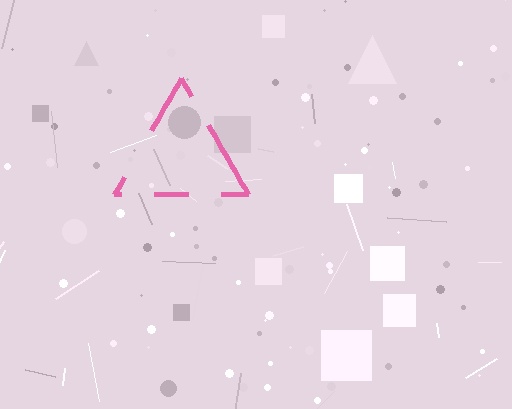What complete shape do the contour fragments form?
The contour fragments form a triangle.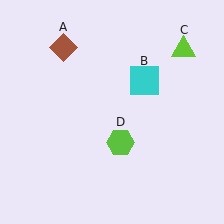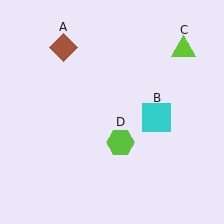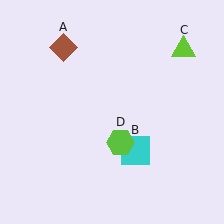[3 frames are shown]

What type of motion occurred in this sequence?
The cyan square (object B) rotated clockwise around the center of the scene.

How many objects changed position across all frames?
1 object changed position: cyan square (object B).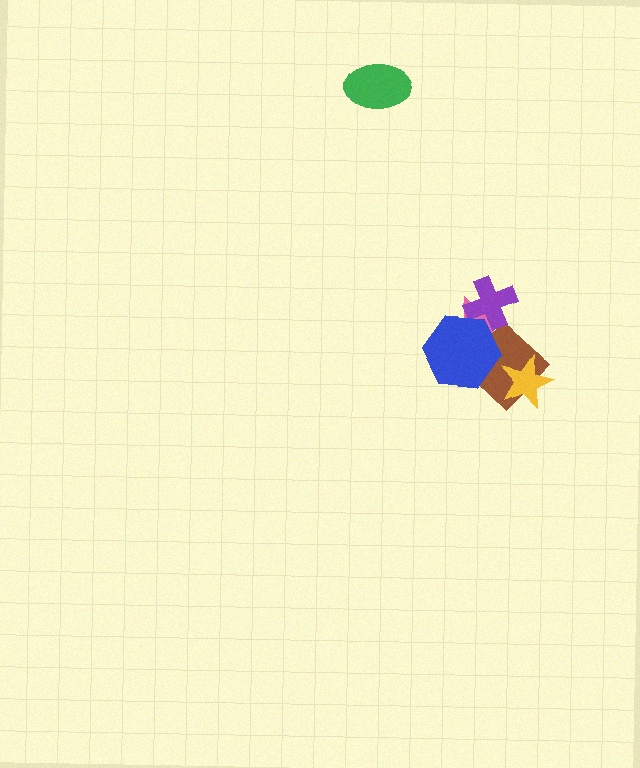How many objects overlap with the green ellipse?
0 objects overlap with the green ellipse.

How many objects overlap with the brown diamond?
3 objects overlap with the brown diamond.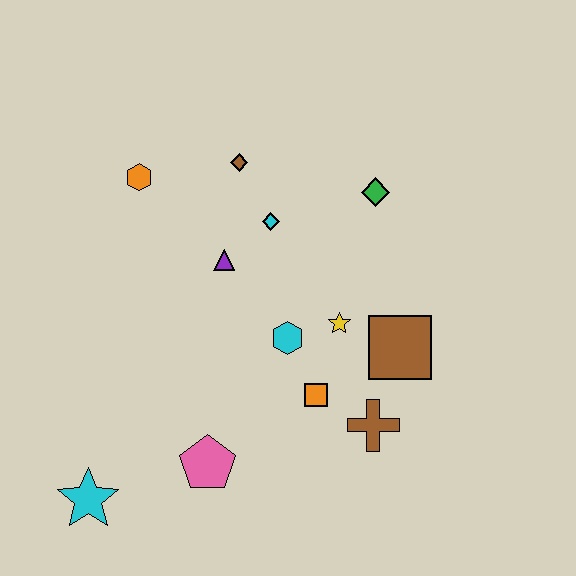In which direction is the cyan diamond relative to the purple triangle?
The cyan diamond is to the right of the purple triangle.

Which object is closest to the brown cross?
The orange square is closest to the brown cross.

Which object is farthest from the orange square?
The orange hexagon is farthest from the orange square.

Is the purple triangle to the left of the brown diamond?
Yes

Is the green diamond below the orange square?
No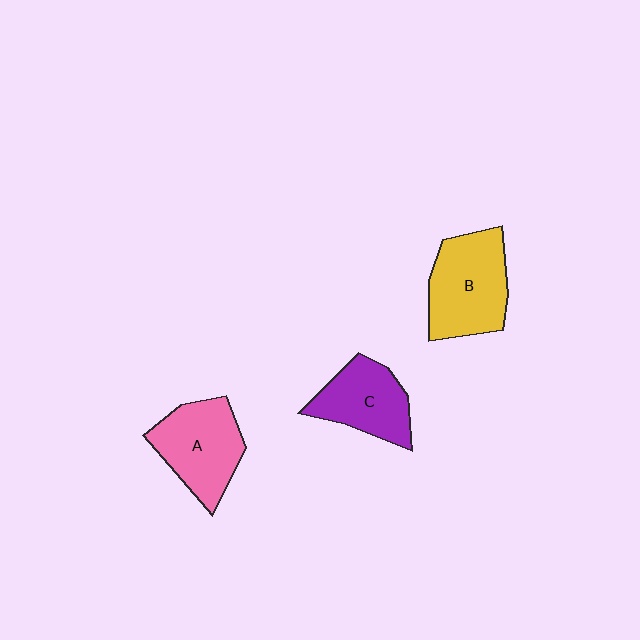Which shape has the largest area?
Shape B (yellow).